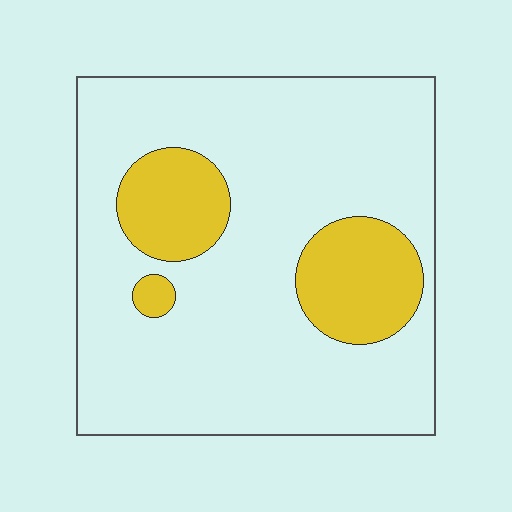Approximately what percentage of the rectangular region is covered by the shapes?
Approximately 20%.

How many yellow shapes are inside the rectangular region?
3.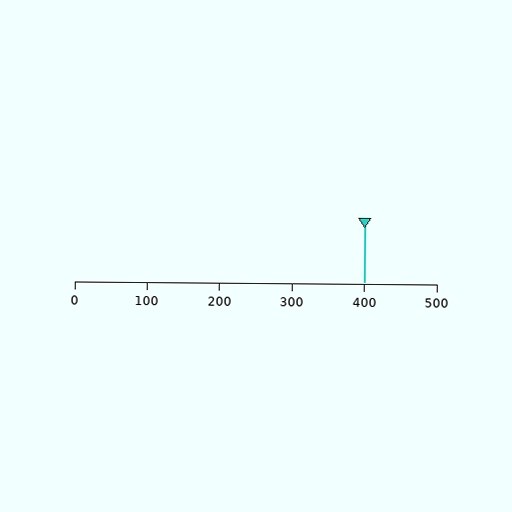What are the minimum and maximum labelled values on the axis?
The axis runs from 0 to 500.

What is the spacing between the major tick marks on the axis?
The major ticks are spaced 100 apart.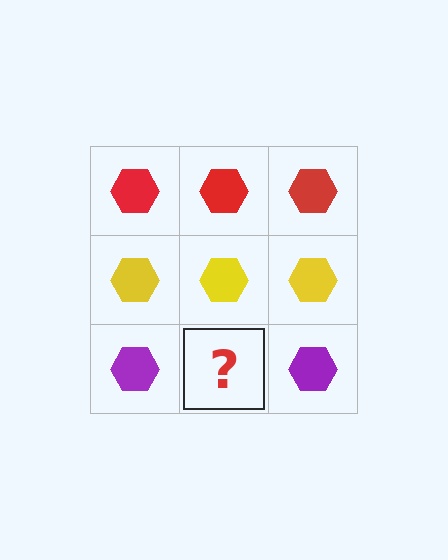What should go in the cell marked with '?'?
The missing cell should contain a purple hexagon.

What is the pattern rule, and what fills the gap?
The rule is that each row has a consistent color. The gap should be filled with a purple hexagon.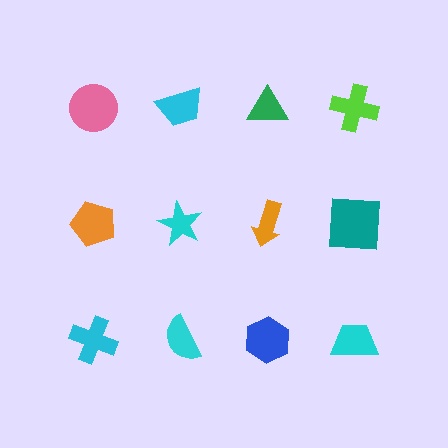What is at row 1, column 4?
A lime cross.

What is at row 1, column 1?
A pink circle.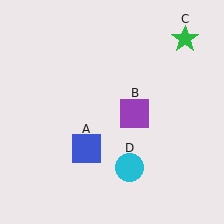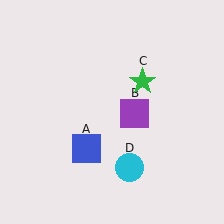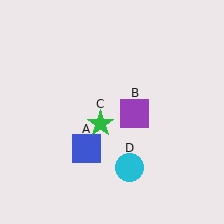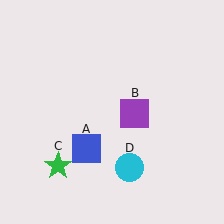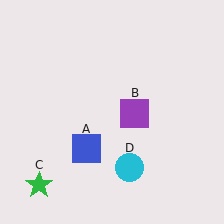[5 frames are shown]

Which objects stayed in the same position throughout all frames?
Blue square (object A) and purple square (object B) and cyan circle (object D) remained stationary.